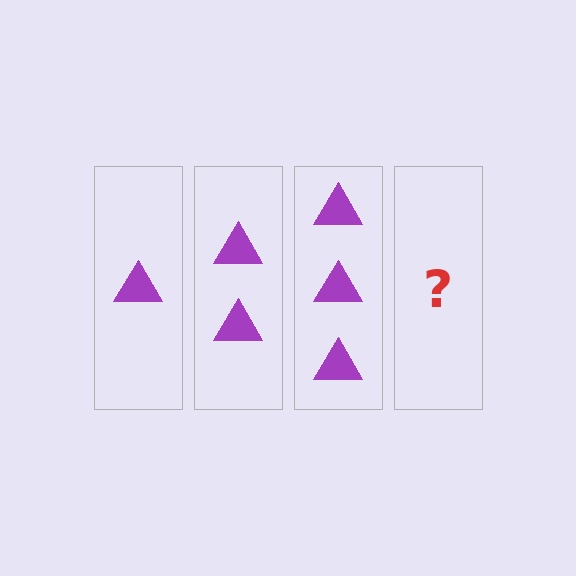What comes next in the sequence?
The next element should be 4 triangles.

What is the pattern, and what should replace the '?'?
The pattern is that each step adds one more triangle. The '?' should be 4 triangles.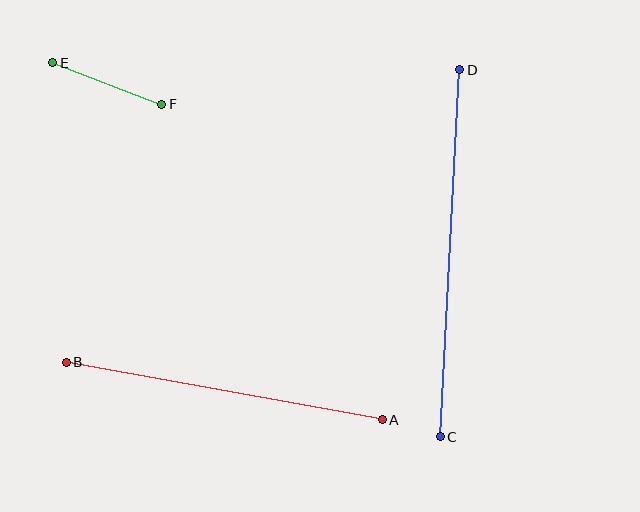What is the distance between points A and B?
The distance is approximately 321 pixels.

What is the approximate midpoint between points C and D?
The midpoint is at approximately (450, 253) pixels.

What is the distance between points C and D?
The distance is approximately 368 pixels.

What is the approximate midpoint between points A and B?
The midpoint is at approximately (224, 391) pixels.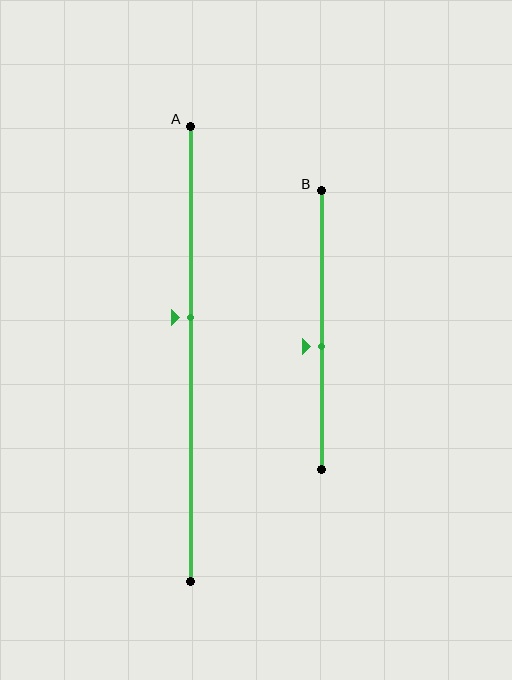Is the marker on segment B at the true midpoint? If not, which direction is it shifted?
No, the marker on segment B is shifted downward by about 6% of the segment length.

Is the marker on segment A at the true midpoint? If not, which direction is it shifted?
No, the marker on segment A is shifted upward by about 8% of the segment length.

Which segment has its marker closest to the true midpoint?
Segment B has its marker closest to the true midpoint.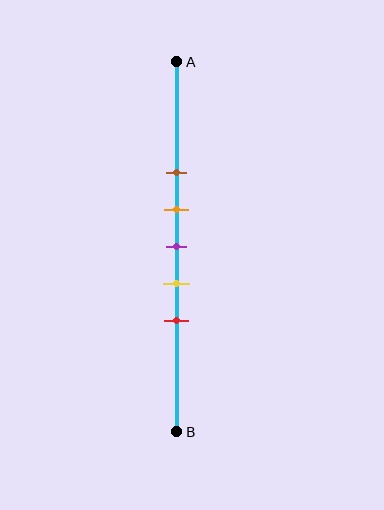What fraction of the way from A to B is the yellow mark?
The yellow mark is approximately 60% (0.6) of the way from A to B.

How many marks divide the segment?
There are 5 marks dividing the segment.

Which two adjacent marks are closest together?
The orange and purple marks are the closest adjacent pair.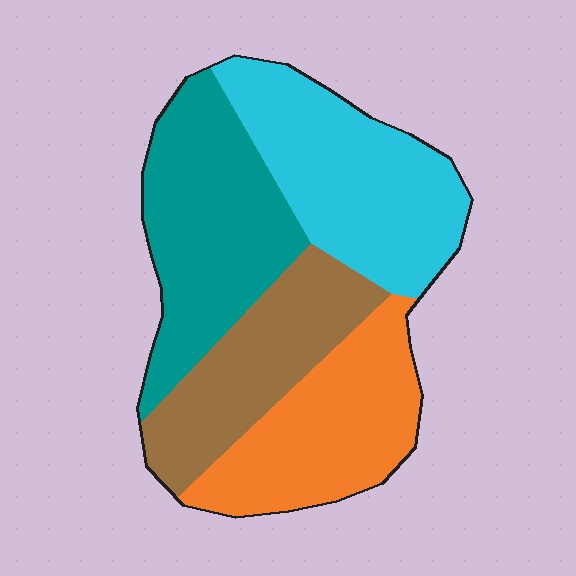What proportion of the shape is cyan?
Cyan covers 28% of the shape.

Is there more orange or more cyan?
Cyan.